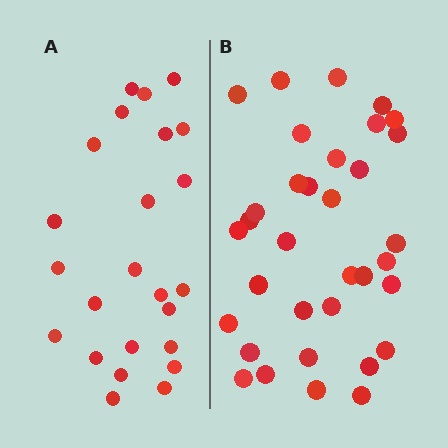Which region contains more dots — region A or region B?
Region B (the right region) has more dots.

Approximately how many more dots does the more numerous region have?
Region B has roughly 10 or so more dots than region A.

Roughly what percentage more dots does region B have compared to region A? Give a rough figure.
About 40% more.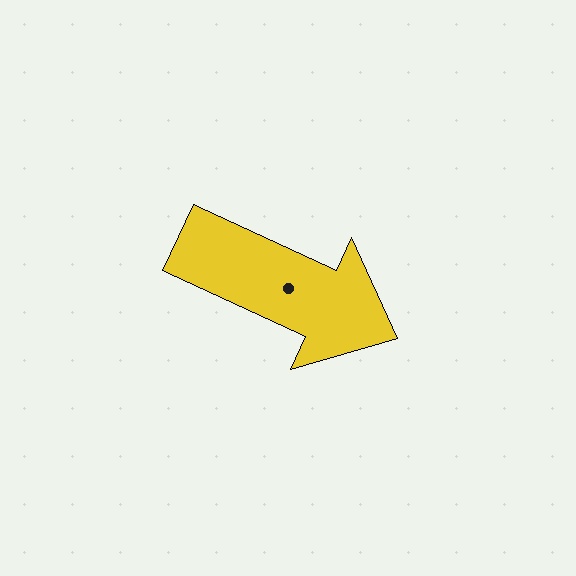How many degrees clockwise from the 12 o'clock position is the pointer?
Approximately 115 degrees.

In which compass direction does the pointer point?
Southeast.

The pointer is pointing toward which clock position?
Roughly 4 o'clock.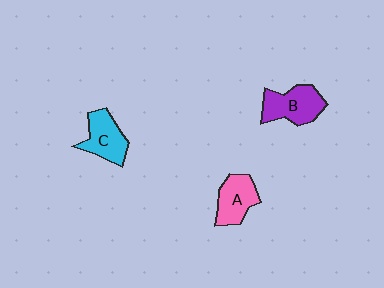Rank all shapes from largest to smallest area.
From largest to smallest: B (purple), C (cyan), A (pink).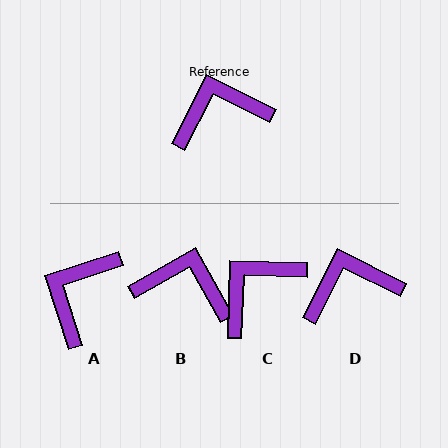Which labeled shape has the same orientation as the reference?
D.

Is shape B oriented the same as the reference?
No, it is off by about 34 degrees.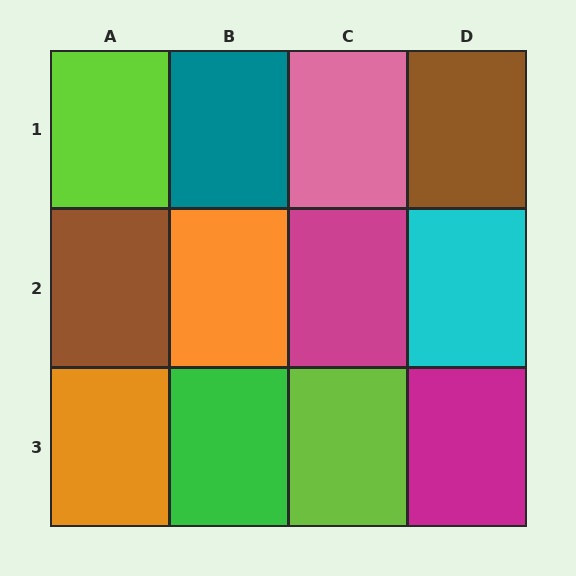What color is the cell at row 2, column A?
Brown.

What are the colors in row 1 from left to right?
Lime, teal, pink, brown.